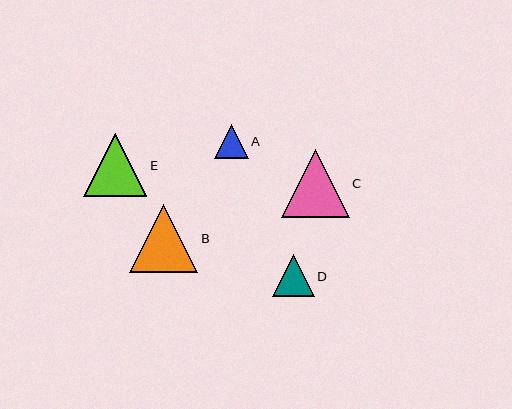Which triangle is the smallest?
Triangle A is the smallest with a size of approximately 34 pixels.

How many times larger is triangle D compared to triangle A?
Triangle D is approximately 1.2 times the size of triangle A.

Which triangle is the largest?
Triangle B is the largest with a size of approximately 68 pixels.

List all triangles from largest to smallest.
From largest to smallest: B, C, E, D, A.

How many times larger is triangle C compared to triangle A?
Triangle C is approximately 2.0 times the size of triangle A.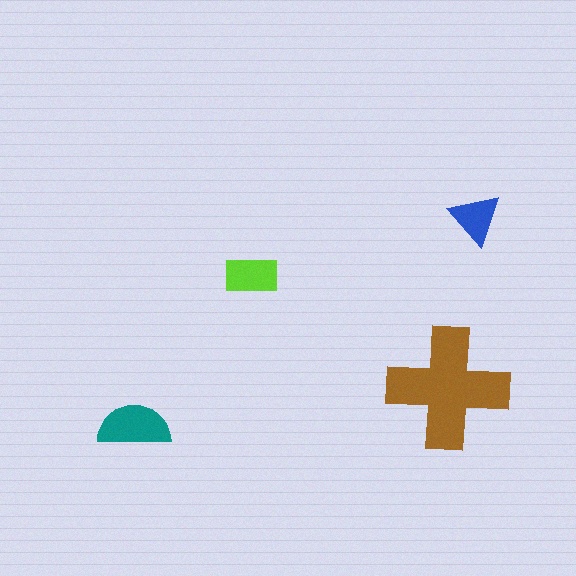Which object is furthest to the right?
The blue triangle is rightmost.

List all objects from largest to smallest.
The brown cross, the teal semicircle, the lime rectangle, the blue triangle.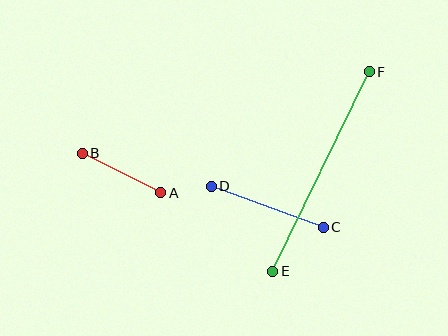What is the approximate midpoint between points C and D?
The midpoint is at approximately (267, 207) pixels.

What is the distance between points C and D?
The distance is approximately 120 pixels.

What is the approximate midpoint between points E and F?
The midpoint is at approximately (321, 172) pixels.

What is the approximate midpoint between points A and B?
The midpoint is at approximately (121, 173) pixels.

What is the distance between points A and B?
The distance is approximately 88 pixels.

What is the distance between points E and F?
The distance is approximately 222 pixels.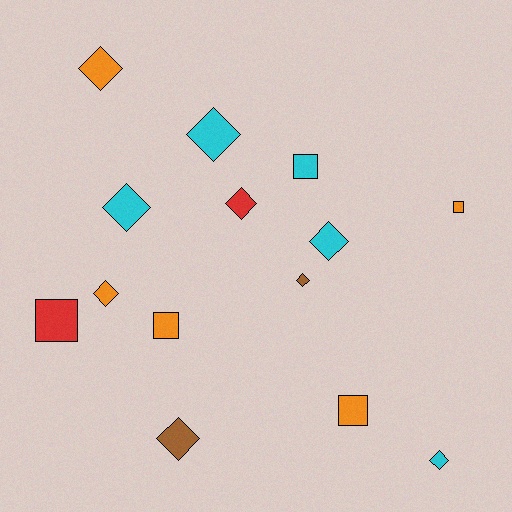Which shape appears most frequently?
Diamond, with 9 objects.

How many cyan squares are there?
There is 1 cyan square.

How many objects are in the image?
There are 14 objects.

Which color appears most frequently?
Orange, with 5 objects.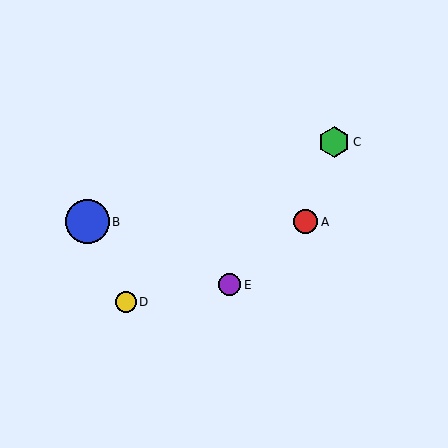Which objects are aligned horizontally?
Objects A, B are aligned horizontally.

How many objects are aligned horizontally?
2 objects (A, B) are aligned horizontally.